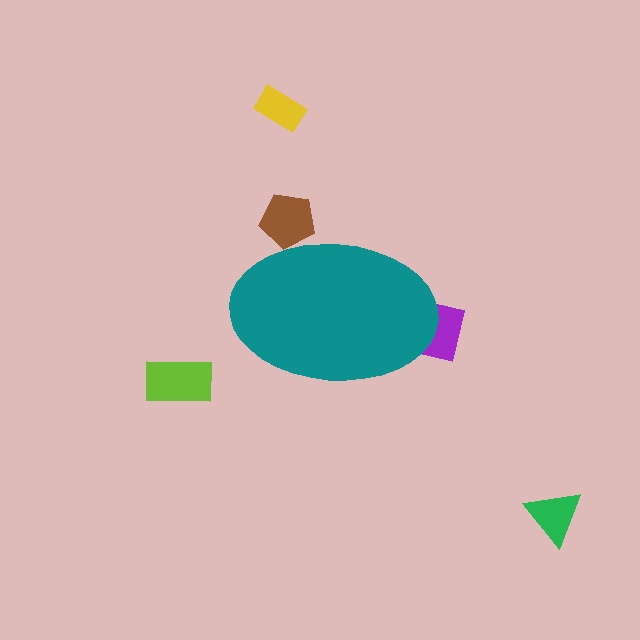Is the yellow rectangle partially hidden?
No, the yellow rectangle is fully visible.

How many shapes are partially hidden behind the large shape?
2 shapes are partially hidden.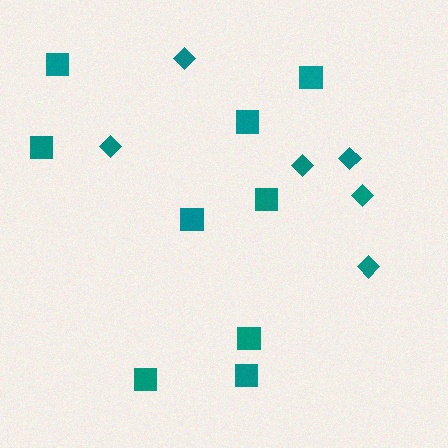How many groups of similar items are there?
There are 2 groups: one group of squares (9) and one group of diamonds (6).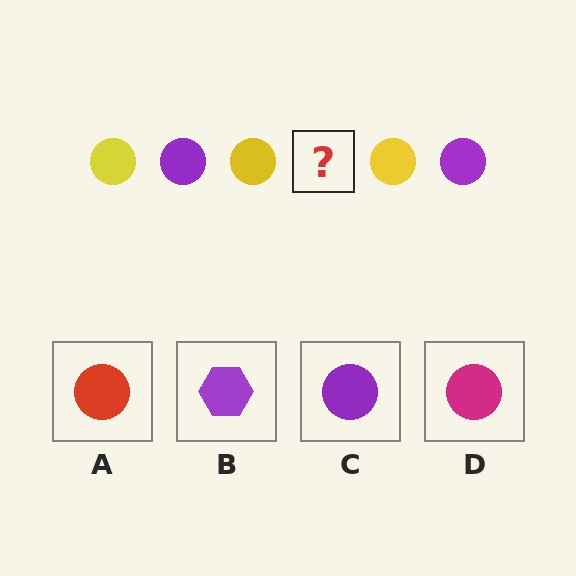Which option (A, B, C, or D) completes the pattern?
C.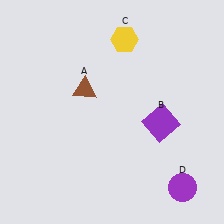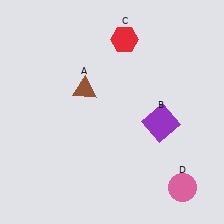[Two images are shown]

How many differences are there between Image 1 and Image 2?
There are 2 differences between the two images.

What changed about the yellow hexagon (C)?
In Image 1, C is yellow. In Image 2, it changed to red.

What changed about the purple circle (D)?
In Image 1, D is purple. In Image 2, it changed to pink.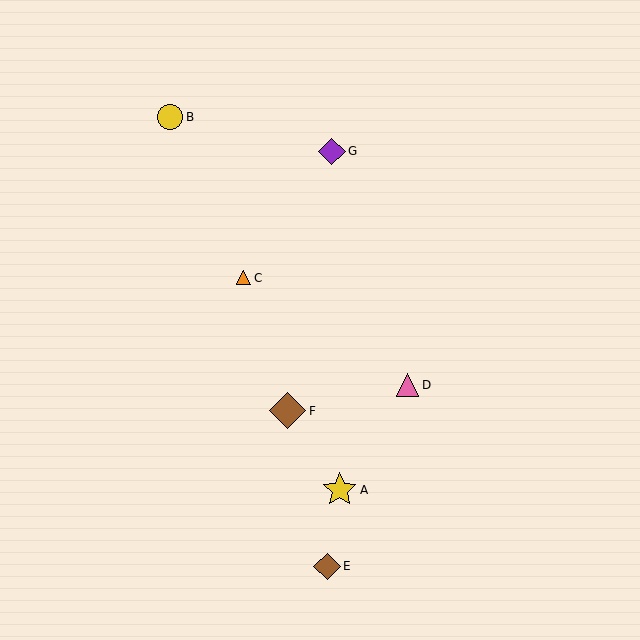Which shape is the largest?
The brown diamond (labeled F) is the largest.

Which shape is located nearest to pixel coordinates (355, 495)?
The yellow star (labeled A) at (340, 490) is nearest to that location.